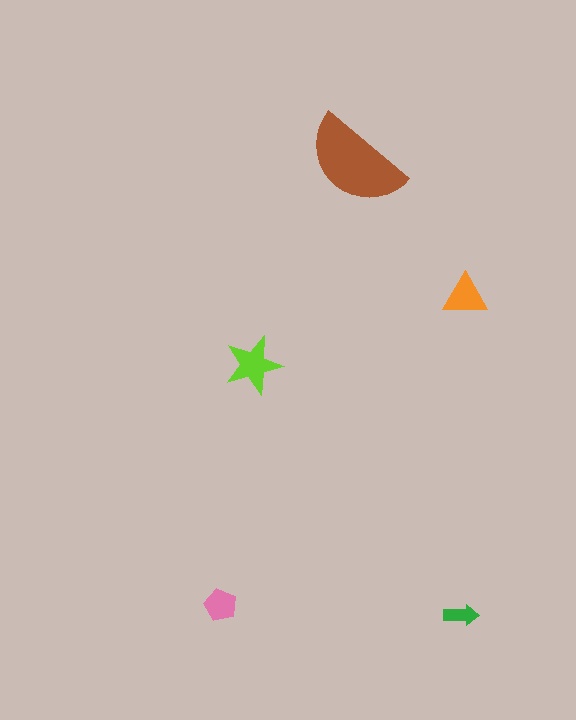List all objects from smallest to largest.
The green arrow, the pink pentagon, the orange triangle, the lime star, the brown semicircle.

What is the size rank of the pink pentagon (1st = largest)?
4th.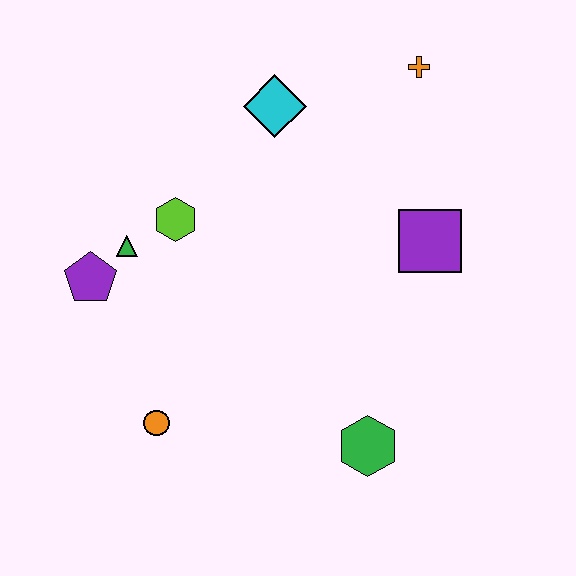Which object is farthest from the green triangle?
The orange cross is farthest from the green triangle.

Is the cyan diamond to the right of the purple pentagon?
Yes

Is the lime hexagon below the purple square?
No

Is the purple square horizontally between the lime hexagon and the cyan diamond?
No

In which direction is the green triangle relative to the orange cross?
The green triangle is to the left of the orange cross.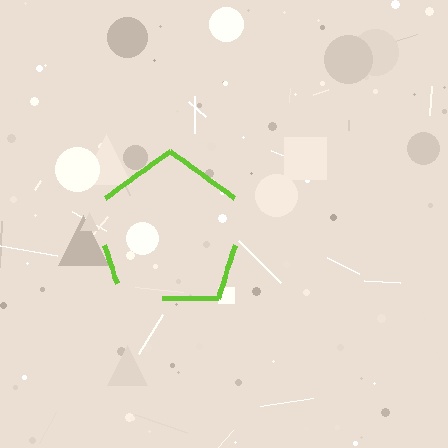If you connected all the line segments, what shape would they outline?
They would outline a pentagon.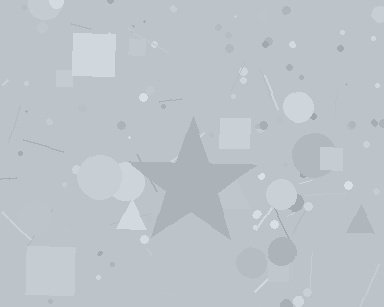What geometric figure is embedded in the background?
A star is embedded in the background.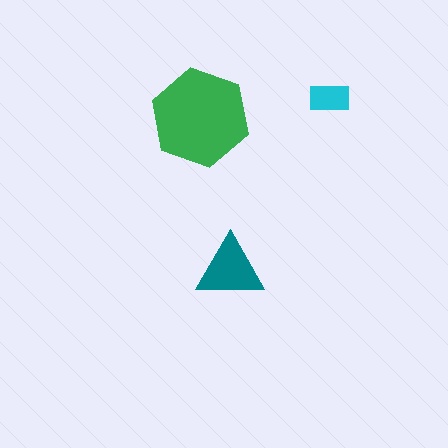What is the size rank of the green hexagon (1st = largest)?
1st.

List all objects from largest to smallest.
The green hexagon, the teal triangle, the cyan rectangle.